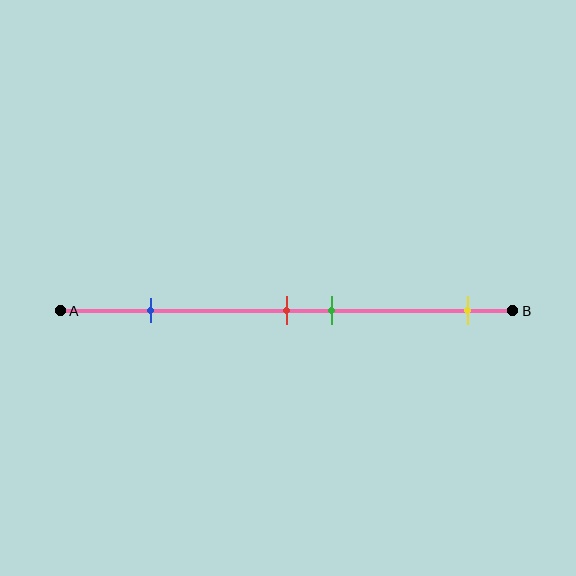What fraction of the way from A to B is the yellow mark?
The yellow mark is approximately 90% (0.9) of the way from A to B.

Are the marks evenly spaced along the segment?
No, the marks are not evenly spaced.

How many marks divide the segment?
There are 4 marks dividing the segment.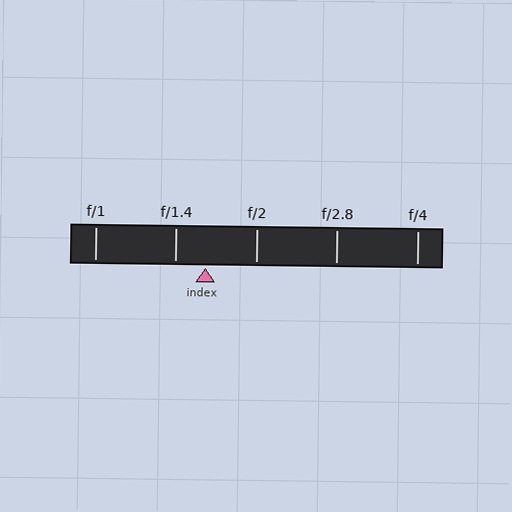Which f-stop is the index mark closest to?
The index mark is closest to f/1.4.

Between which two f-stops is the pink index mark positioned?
The index mark is between f/1.4 and f/2.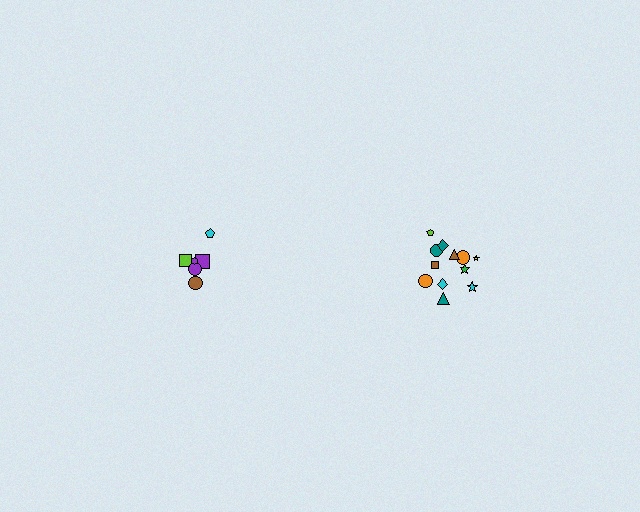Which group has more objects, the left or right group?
The right group.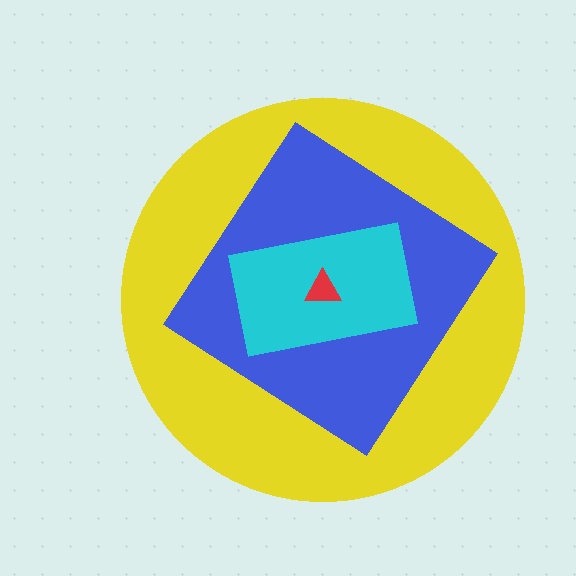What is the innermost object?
The red triangle.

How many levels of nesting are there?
4.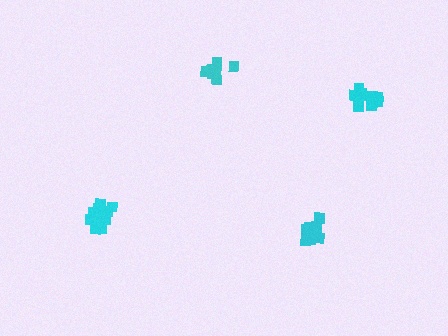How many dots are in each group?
Group 1: 15 dots, Group 2: 9 dots, Group 3: 15 dots, Group 4: 15 dots (54 total).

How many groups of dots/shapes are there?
There are 4 groups.